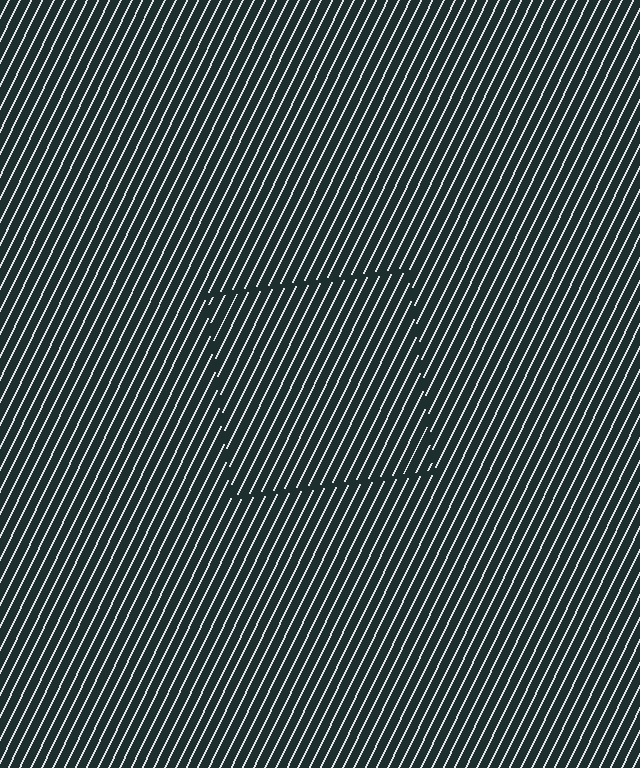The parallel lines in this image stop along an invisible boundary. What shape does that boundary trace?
An illusory square. The interior of the shape contains the same grating, shifted by half a period — the contour is defined by the phase discontinuity where line-ends from the inner and outer gratings abut.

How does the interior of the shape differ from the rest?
The interior of the shape contains the same grating, shifted by half a period — the contour is defined by the phase discontinuity where line-ends from the inner and outer gratings abut.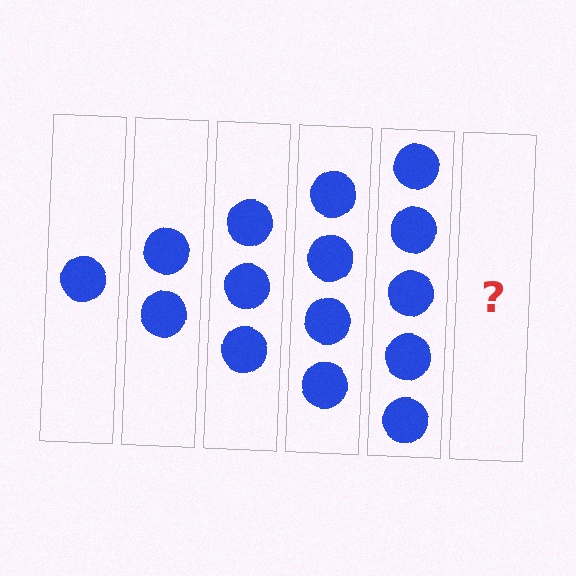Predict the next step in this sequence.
The next step is 6 circles.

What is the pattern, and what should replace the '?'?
The pattern is that each step adds one more circle. The '?' should be 6 circles.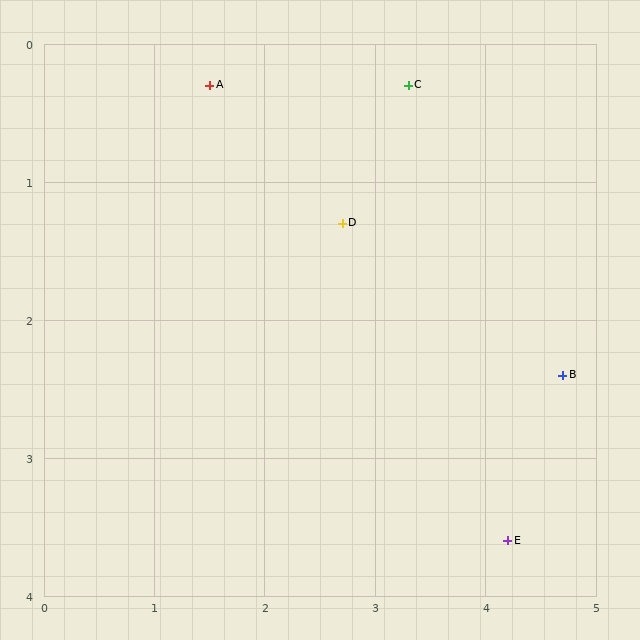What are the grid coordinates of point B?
Point B is at approximately (4.7, 2.4).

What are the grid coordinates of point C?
Point C is at approximately (3.3, 0.3).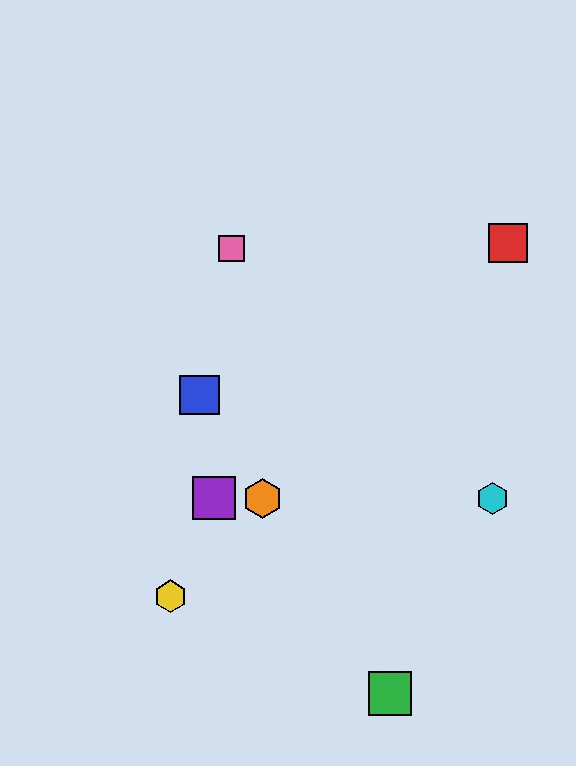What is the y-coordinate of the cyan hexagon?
The cyan hexagon is at y≈498.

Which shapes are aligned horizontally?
The purple square, the orange hexagon, the cyan hexagon are aligned horizontally.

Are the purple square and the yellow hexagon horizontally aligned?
No, the purple square is at y≈498 and the yellow hexagon is at y≈596.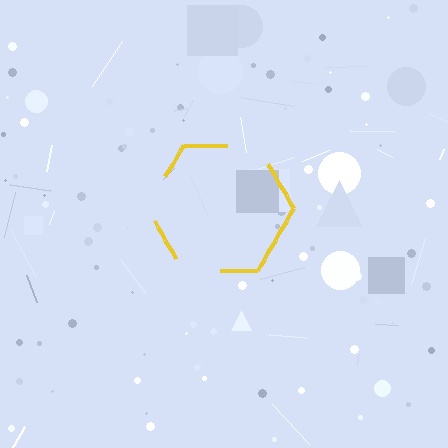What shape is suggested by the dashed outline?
The dashed outline suggests a hexagon.